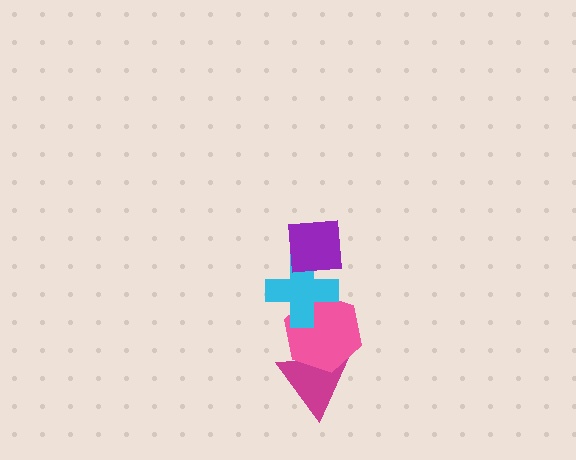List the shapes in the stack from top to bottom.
From top to bottom: the purple square, the cyan cross, the pink hexagon, the magenta triangle.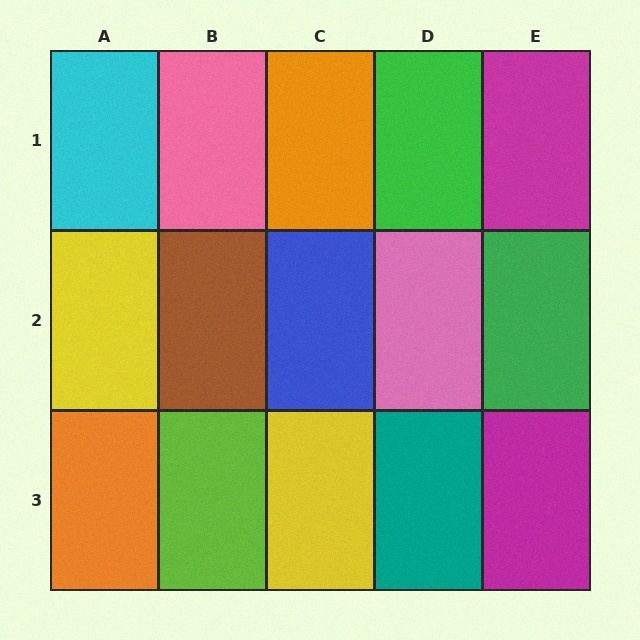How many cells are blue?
1 cell is blue.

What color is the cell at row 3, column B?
Lime.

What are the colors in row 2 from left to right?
Yellow, brown, blue, pink, green.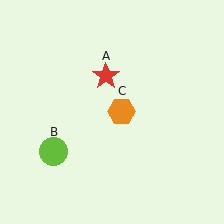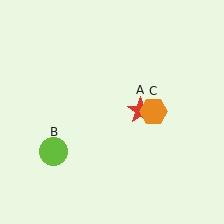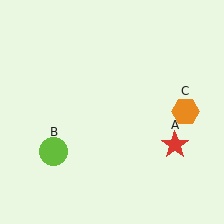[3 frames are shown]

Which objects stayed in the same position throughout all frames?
Lime circle (object B) remained stationary.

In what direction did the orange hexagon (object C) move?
The orange hexagon (object C) moved right.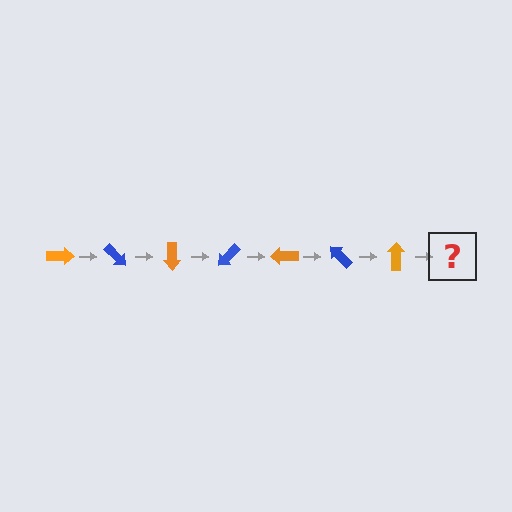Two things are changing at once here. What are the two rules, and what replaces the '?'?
The two rules are that it rotates 45 degrees each step and the color cycles through orange and blue. The '?' should be a blue arrow, rotated 315 degrees from the start.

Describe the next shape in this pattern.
It should be a blue arrow, rotated 315 degrees from the start.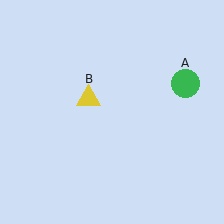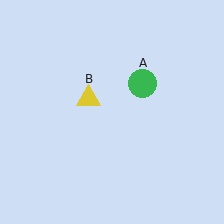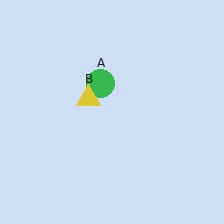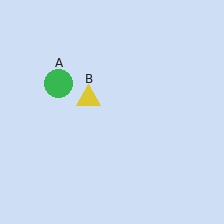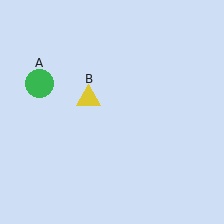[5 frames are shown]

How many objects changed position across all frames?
1 object changed position: green circle (object A).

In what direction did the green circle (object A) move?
The green circle (object A) moved left.